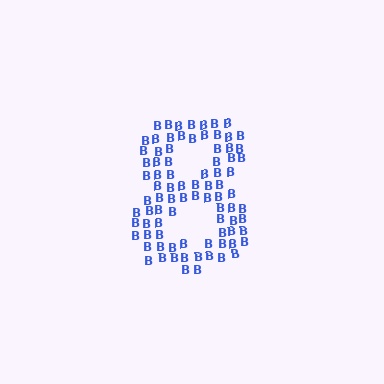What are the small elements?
The small elements are letter B's.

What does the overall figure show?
The overall figure shows the digit 8.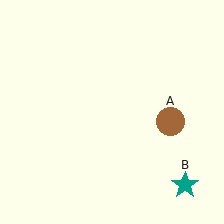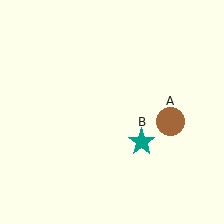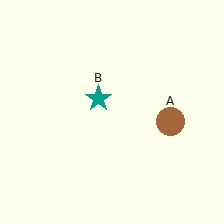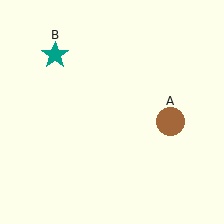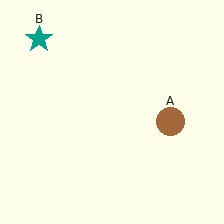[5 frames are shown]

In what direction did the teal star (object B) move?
The teal star (object B) moved up and to the left.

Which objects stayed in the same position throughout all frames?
Brown circle (object A) remained stationary.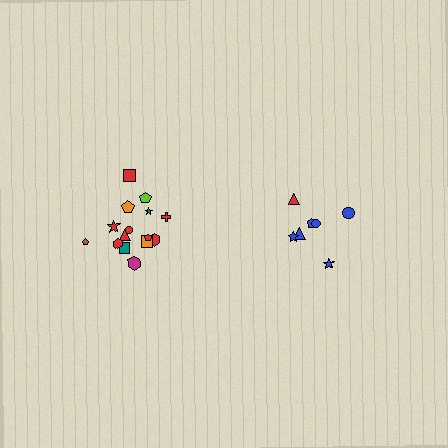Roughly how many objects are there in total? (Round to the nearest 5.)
Roughly 20 objects in total.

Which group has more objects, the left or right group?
The left group.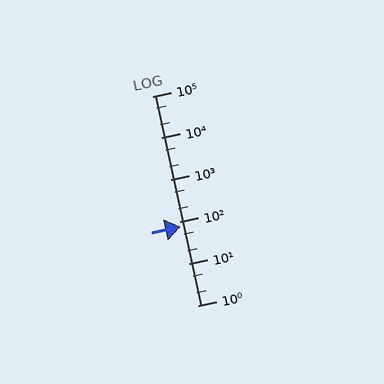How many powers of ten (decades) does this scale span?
The scale spans 5 decades, from 1 to 100000.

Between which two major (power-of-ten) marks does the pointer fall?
The pointer is between 10 and 100.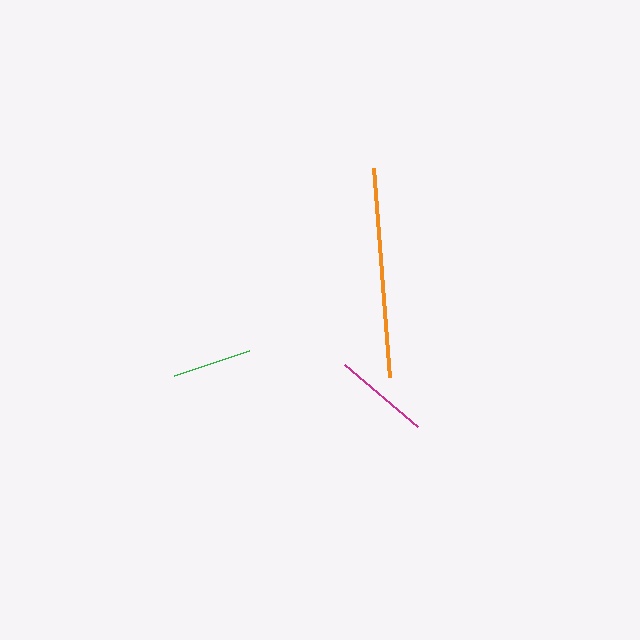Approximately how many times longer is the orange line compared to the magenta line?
The orange line is approximately 2.2 times the length of the magenta line.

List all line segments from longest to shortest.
From longest to shortest: orange, magenta, green.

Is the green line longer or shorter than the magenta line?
The magenta line is longer than the green line.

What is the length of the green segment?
The green segment is approximately 79 pixels long.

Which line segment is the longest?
The orange line is the longest at approximately 210 pixels.